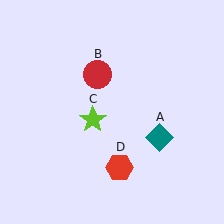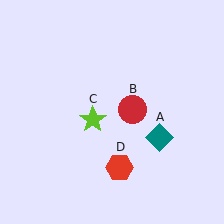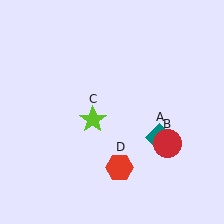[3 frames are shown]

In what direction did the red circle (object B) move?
The red circle (object B) moved down and to the right.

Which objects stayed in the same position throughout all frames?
Teal diamond (object A) and lime star (object C) and red hexagon (object D) remained stationary.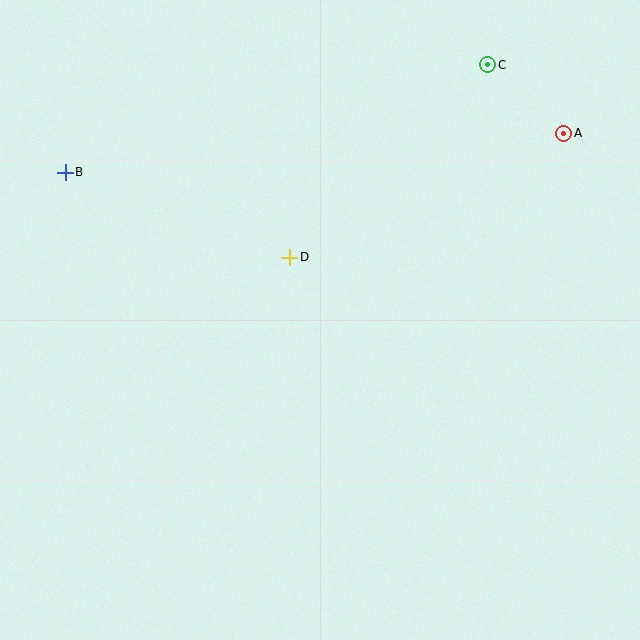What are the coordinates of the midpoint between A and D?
The midpoint between A and D is at (427, 195).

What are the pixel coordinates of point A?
Point A is at (564, 133).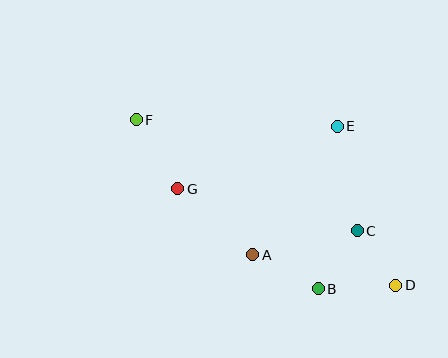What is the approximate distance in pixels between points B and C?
The distance between B and C is approximately 70 pixels.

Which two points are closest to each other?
Points C and D are closest to each other.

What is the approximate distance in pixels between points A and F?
The distance between A and F is approximately 178 pixels.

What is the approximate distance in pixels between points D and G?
The distance between D and G is approximately 238 pixels.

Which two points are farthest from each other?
Points D and F are farthest from each other.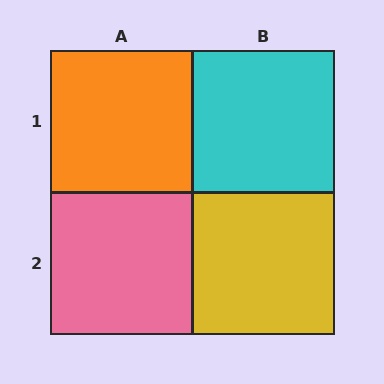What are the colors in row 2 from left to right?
Pink, yellow.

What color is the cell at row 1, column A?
Orange.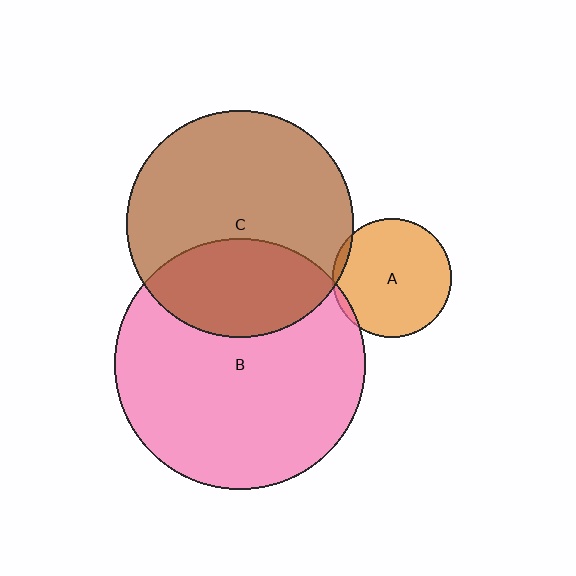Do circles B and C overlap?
Yes.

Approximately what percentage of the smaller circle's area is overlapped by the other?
Approximately 35%.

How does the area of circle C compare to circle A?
Approximately 3.7 times.